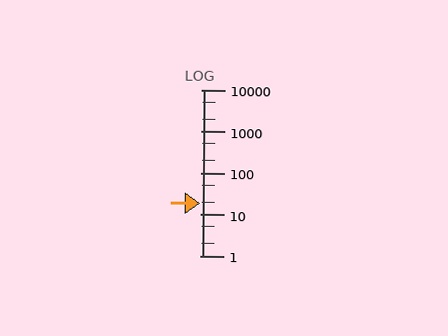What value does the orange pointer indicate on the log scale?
The pointer indicates approximately 18.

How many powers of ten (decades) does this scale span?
The scale spans 4 decades, from 1 to 10000.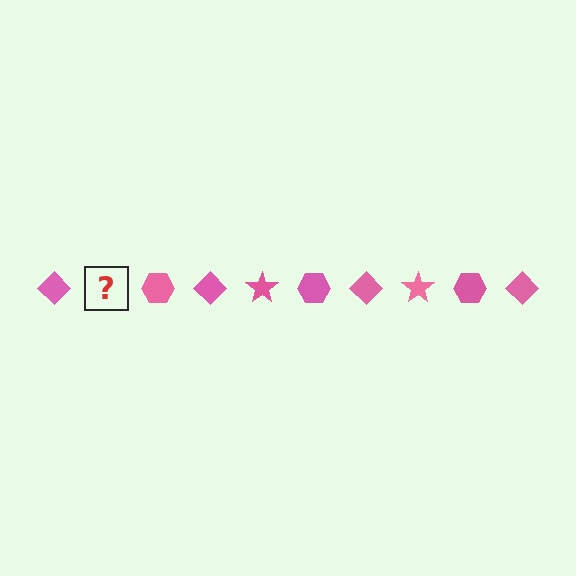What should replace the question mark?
The question mark should be replaced with a pink star.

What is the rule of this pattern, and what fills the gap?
The rule is that the pattern cycles through diamond, star, hexagon shapes in pink. The gap should be filled with a pink star.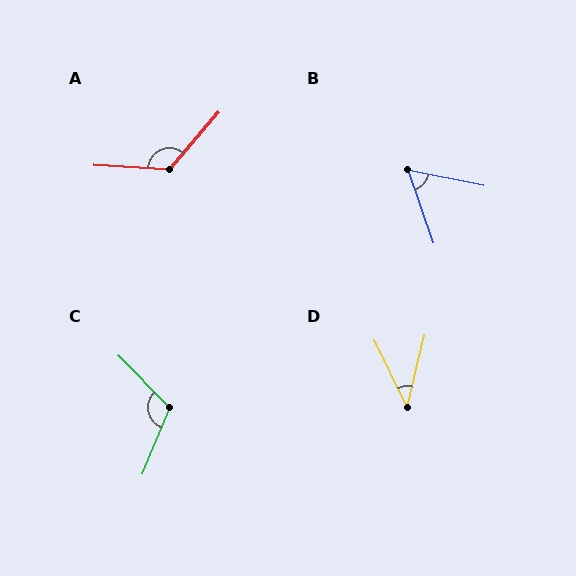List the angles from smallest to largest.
D (39°), B (60°), C (113°), A (127°).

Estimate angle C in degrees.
Approximately 113 degrees.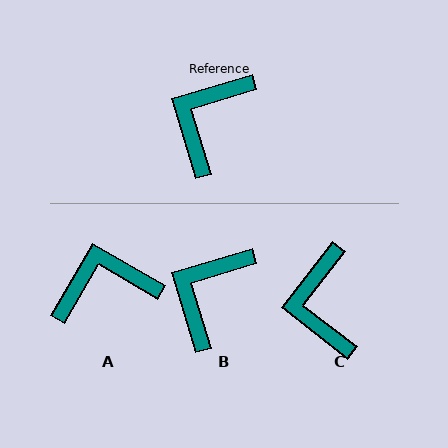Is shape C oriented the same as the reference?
No, it is off by about 35 degrees.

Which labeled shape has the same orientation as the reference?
B.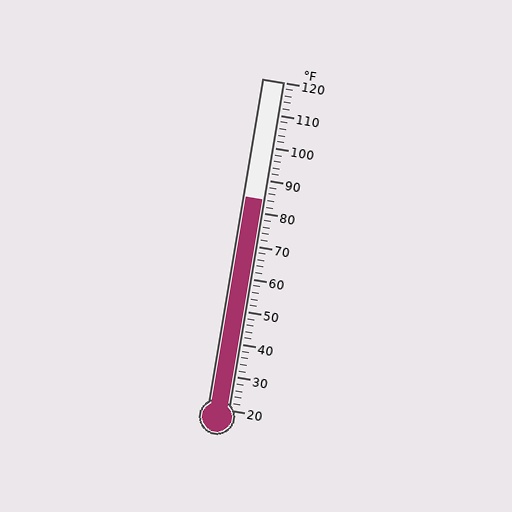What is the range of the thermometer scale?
The thermometer scale ranges from 20°F to 120°F.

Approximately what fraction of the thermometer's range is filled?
The thermometer is filled to approximately 65% of its range.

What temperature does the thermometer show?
The thermometer shows approximately 84°F.